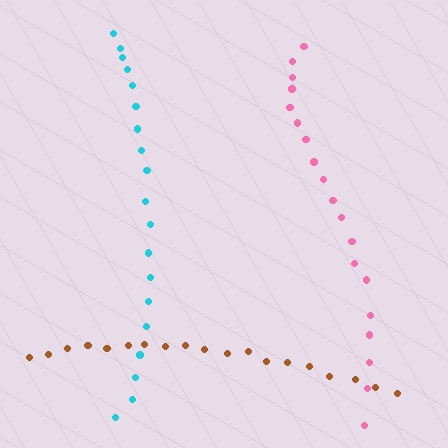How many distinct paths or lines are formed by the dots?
There are 3 distinct paths.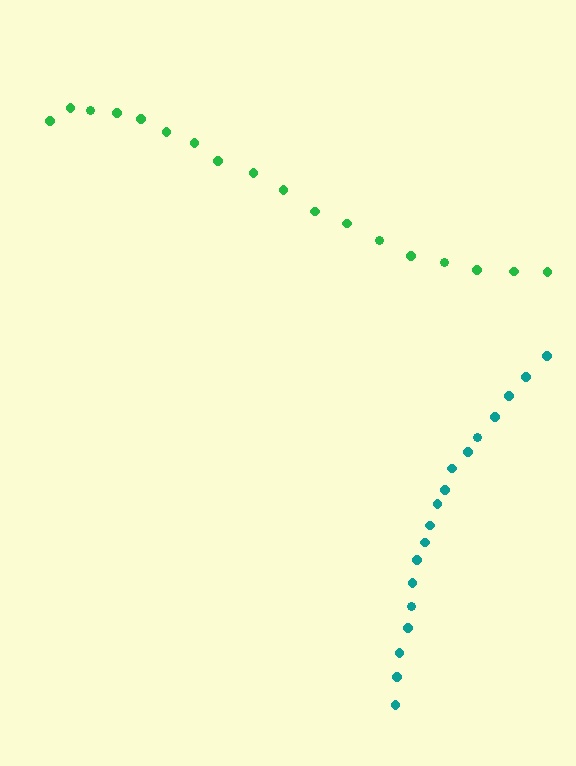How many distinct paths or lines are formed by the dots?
There are 2 distinct paths.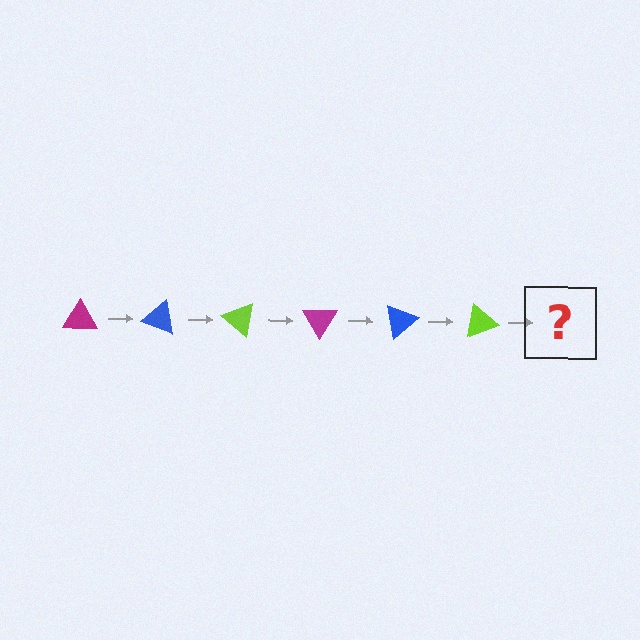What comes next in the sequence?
The next element should be a magenta triangle, rotated 120 degrees from the start.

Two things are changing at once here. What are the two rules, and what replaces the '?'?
The two rules are that it rotates 20 degrees each step and the color cycles through magenta, blue, and lime. The '?' should be a magenta triangle, rotated 120 degrees from the start.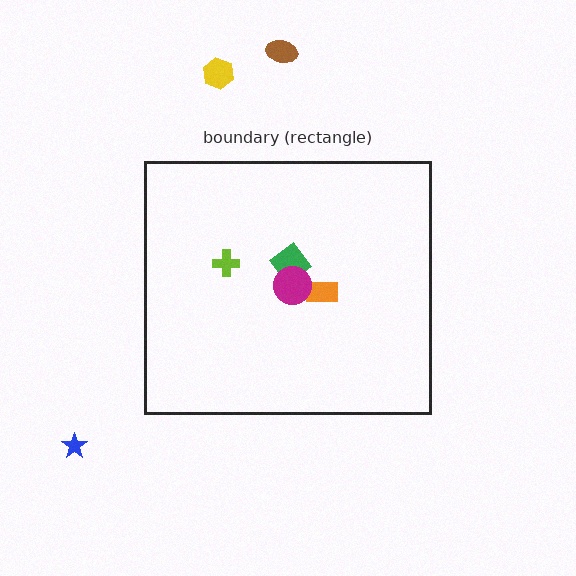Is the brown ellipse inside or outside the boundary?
Outside.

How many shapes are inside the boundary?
4 inside, 3 outside.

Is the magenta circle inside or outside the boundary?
Inside.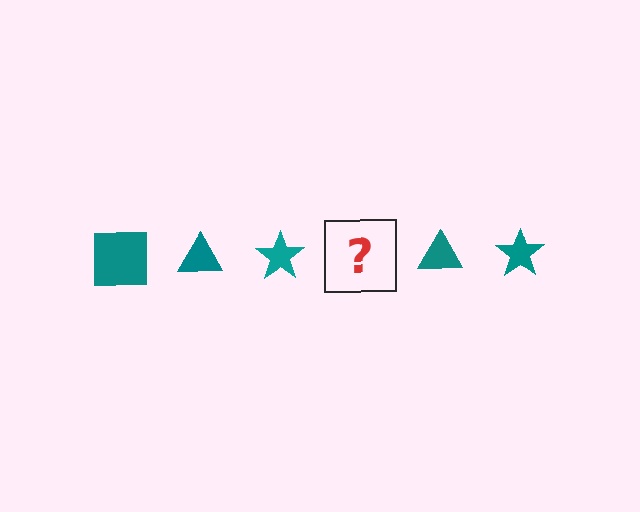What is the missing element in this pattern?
The missing element is a teal square.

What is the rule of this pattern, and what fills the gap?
The rule is that the pattern cycles through square, triangle, star shapes in teal. The gap should be filled with a teal square.